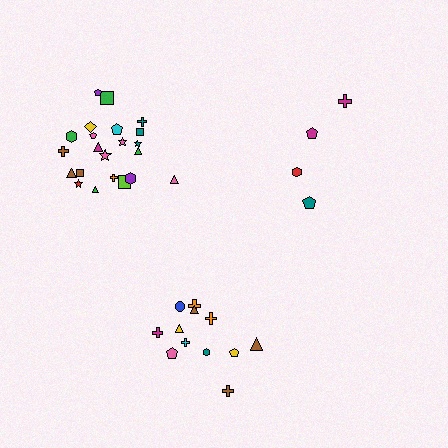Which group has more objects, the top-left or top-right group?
The top-left group.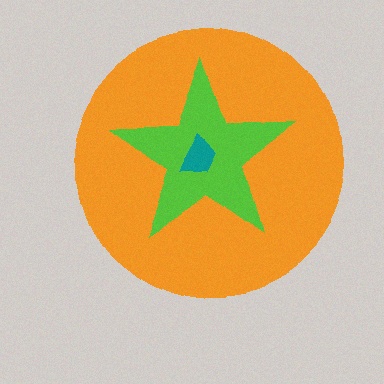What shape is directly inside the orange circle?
The lime star.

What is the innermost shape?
The teal trapezoid.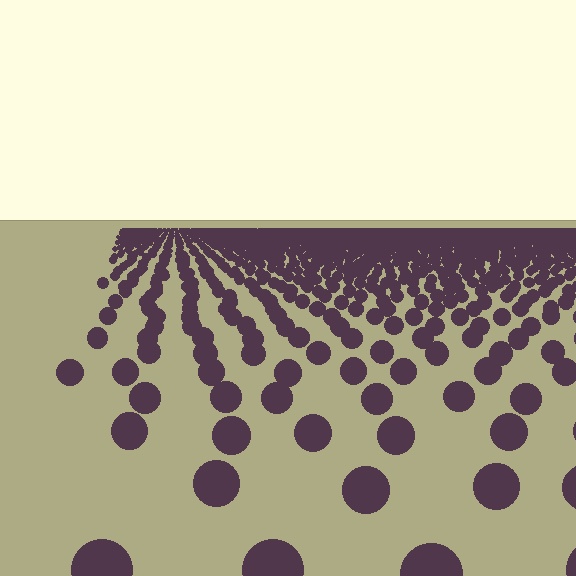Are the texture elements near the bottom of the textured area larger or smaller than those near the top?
Larger. Near the bottom, elements are closer to the viewer and appear at a bigger on-screen size.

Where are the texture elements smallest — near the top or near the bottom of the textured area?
Near the top.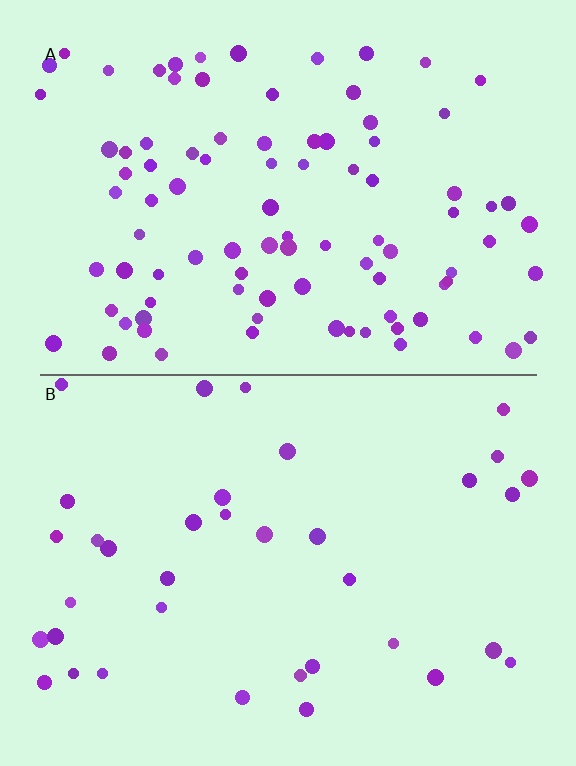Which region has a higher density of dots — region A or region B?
A (the top).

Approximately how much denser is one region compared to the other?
Approximately 2.6× — region A over region B.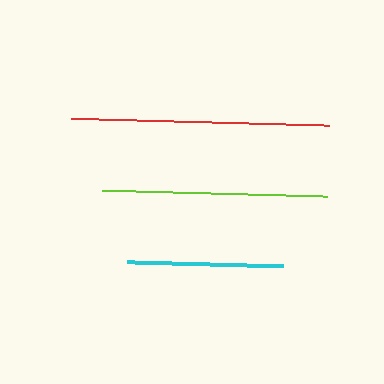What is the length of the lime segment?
The lime segment is approximately 225 pixels long.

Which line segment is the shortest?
The cyan line is the shortest at approximately 156 pixels.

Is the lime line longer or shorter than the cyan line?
The lime line is longer than the cyan line.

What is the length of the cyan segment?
The cyan segment is approximately 156 pixels long.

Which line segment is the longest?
The red line is the longest at approximately 258 pixels.